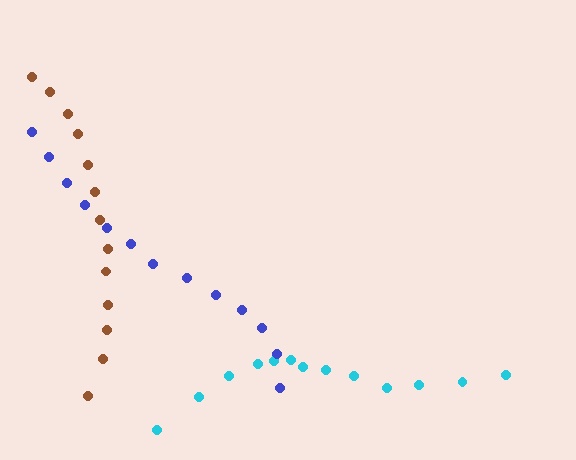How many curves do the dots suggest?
There are 3 distinct paths.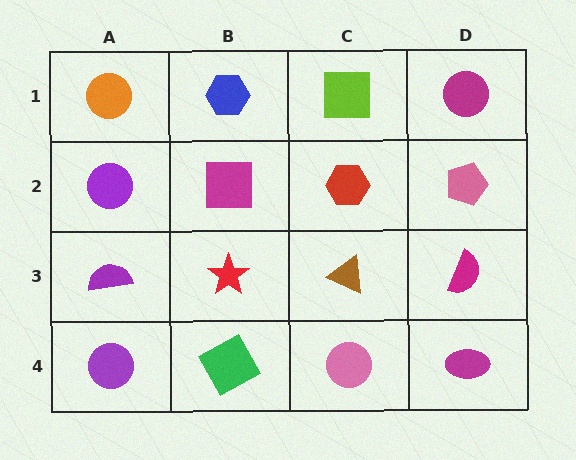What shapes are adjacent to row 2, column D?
A magenta circle (row 1, column D), a magenta semicircle (row 3, column D), a red hexagon (row 2, column C).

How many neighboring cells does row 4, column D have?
2.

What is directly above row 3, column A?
A purple circle.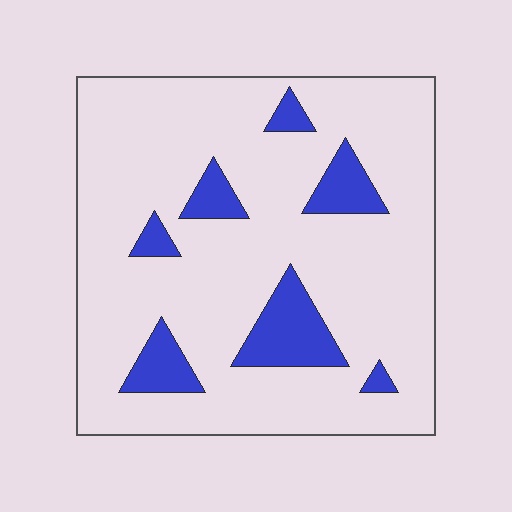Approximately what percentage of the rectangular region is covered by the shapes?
Approximately 15%.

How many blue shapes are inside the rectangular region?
7.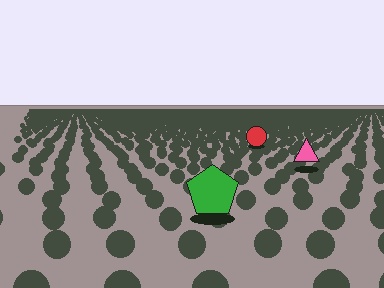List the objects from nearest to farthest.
From nearest to farthest: the green pentagon, the pink triangle, the red circle.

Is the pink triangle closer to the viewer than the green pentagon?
No. The green pentagon is closer — you can tell from the texture gradient: the ground texture is coarser near it.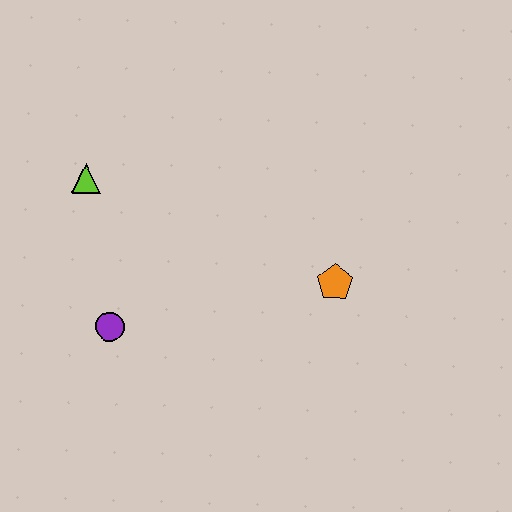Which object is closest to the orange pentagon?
The purple circle is closest to the orange pentagon.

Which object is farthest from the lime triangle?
The orange pentagon is farthest from the lime triangle.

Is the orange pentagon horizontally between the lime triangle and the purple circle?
No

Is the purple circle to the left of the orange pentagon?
Yes